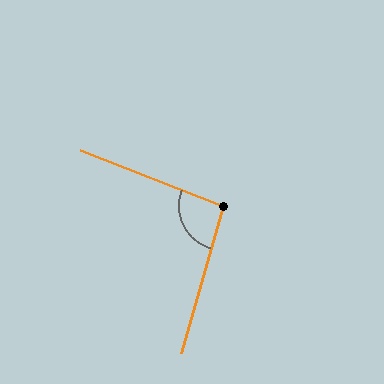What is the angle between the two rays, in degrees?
Approximately 95 degrees.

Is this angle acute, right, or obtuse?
It is obtuse.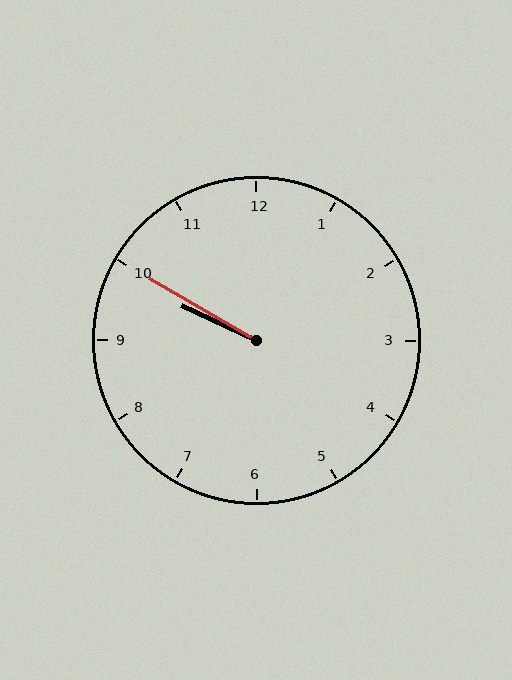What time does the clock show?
9:50.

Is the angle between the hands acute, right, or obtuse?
It is acute.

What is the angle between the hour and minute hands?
Approximately 5 degrees.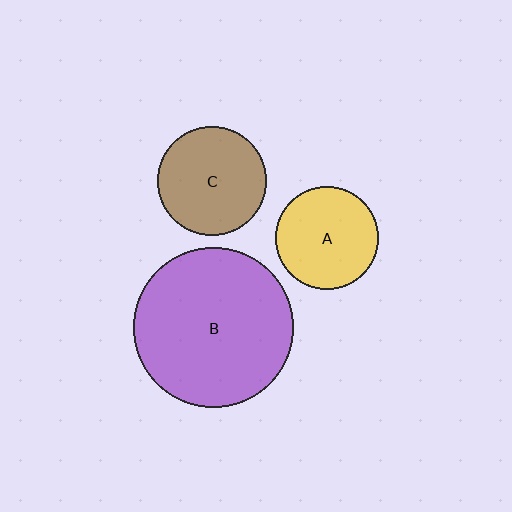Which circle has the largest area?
Circle B (purple).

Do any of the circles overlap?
No, none of the circles overlap.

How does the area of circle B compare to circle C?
Approximately 2.2 times.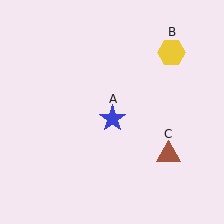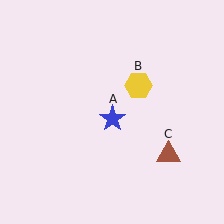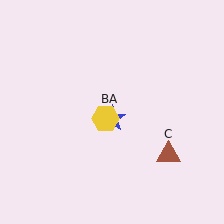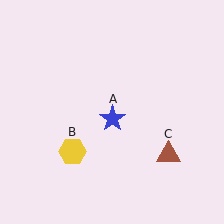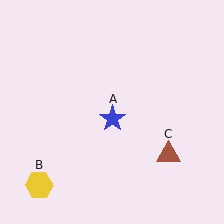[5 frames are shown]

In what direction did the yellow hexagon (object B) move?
The yellow hexagon (object B) moved down and to the left.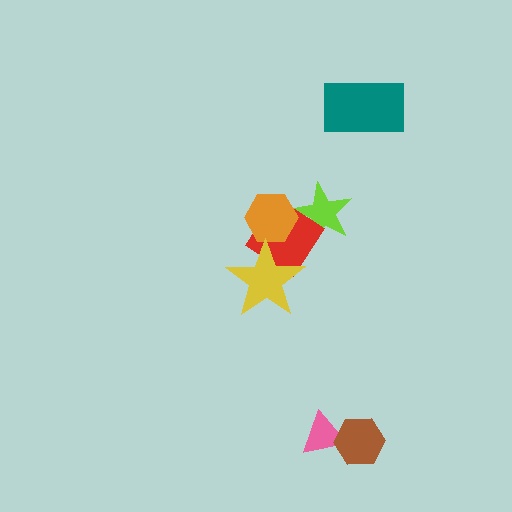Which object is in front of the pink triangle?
The brown hexagon is in front of the pink triangle.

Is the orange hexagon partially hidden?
No, no other shape covers it.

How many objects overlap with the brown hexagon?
1 object overlaps with the brown hexagon.